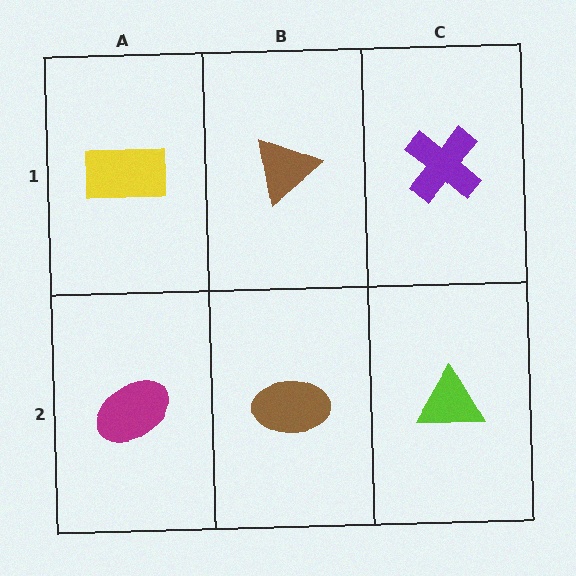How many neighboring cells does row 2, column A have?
2.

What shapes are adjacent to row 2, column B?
A brown triangle (row 1, column B), a magenta ellipse (row 2, column A), a lime triangle (row 2, column C).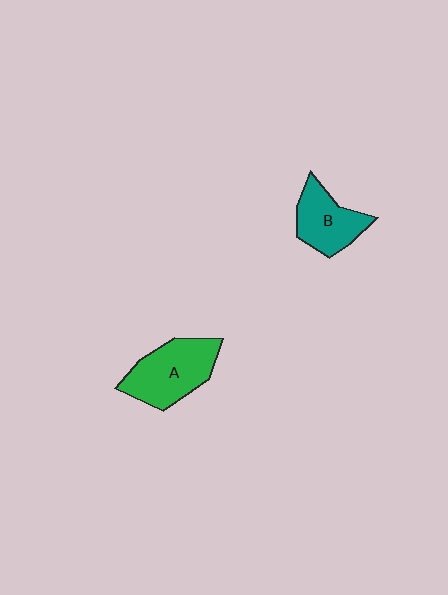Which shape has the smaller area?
Shape B (teal).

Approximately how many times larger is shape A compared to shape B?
Approximately 1.3 times.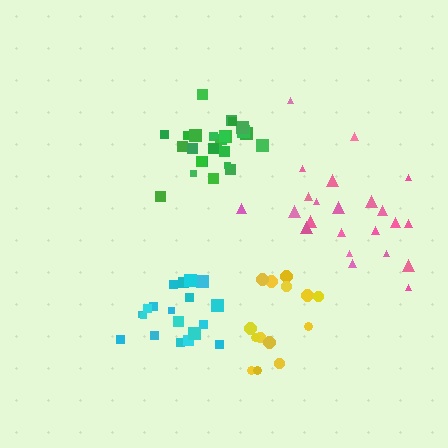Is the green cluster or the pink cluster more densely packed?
Green.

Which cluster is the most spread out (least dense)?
Yellow.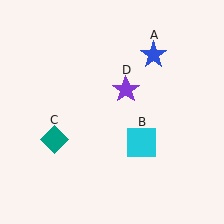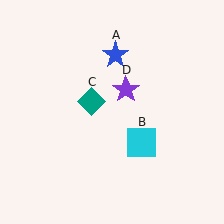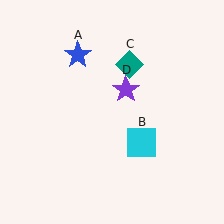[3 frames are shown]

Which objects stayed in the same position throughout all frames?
Cyan square (object B) and purple star (object D) remained stationary.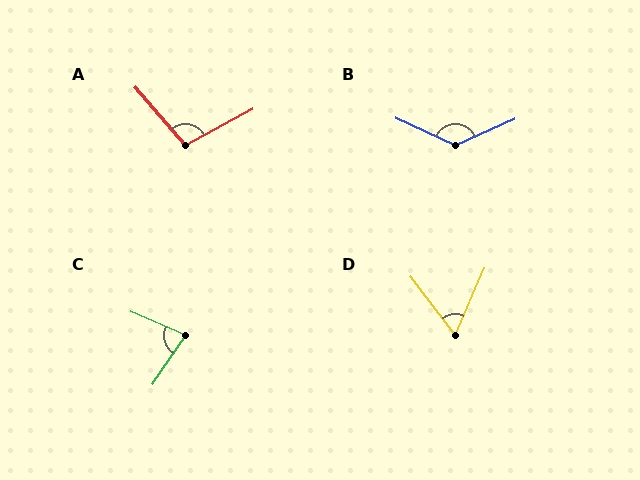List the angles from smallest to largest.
D (61°), C (79°), A (103°), B (132°).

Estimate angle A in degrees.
Approximately 103 degrees.